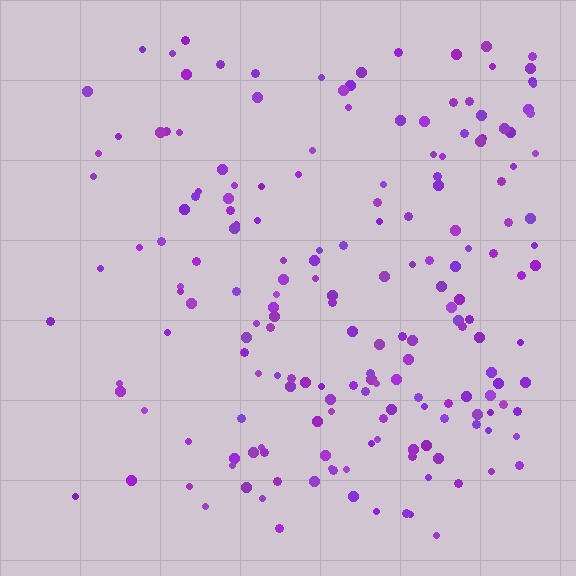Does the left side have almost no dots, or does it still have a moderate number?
Still a moderate number, just noticeably fewer than the right.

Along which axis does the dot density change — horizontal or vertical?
Horizontal.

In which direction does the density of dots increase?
From left to right, with the right side densest.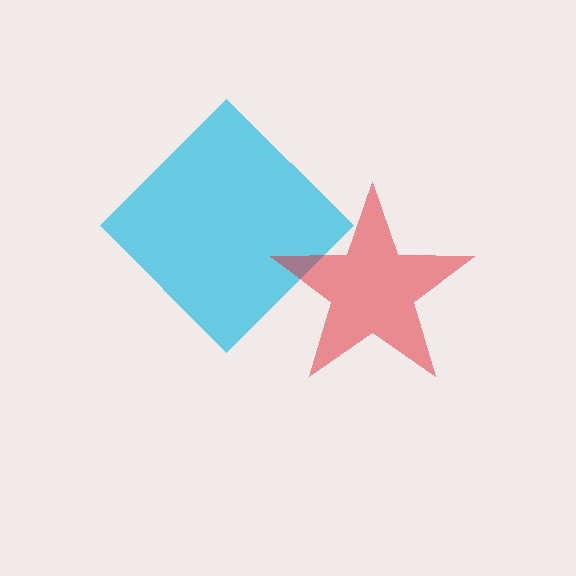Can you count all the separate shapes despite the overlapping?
Yes, there are 2 separate shapes.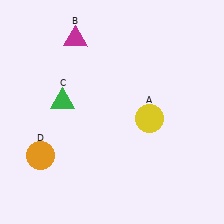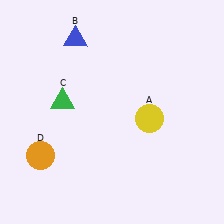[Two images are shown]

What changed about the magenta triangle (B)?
In Image 1, B is magenta. In Image 2, it changed to blue.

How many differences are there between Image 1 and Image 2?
There is 1 difference between the two images.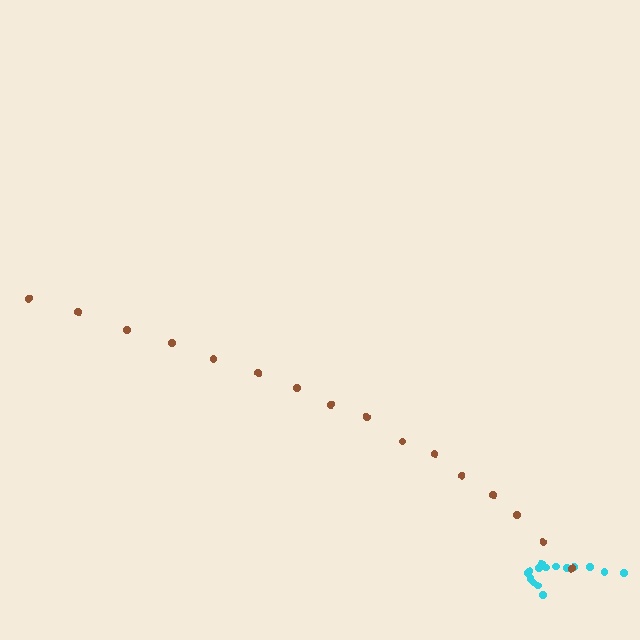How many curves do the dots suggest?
There are 2 distinct paths.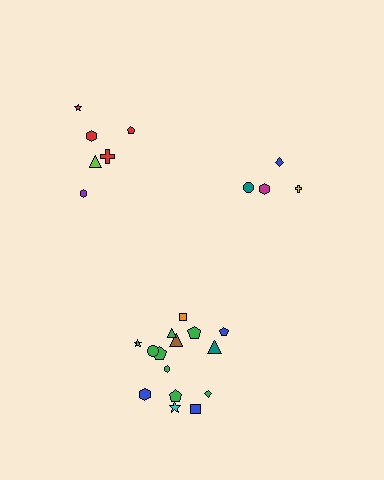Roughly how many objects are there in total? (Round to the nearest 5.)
Roughly 25 objects in total.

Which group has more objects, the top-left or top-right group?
The top-left group.